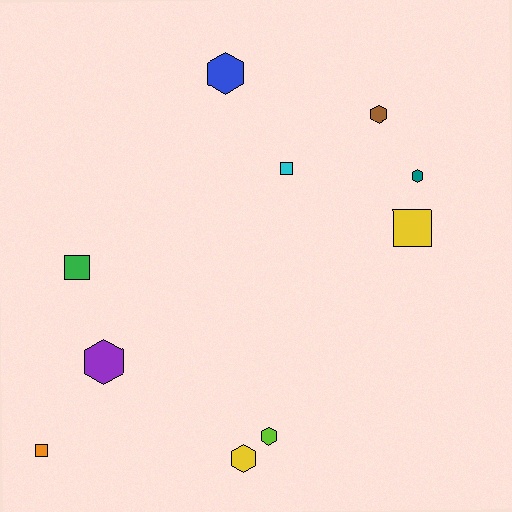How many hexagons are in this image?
There are 6 hexagons.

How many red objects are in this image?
There are no red objects.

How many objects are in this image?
There are 10 objects.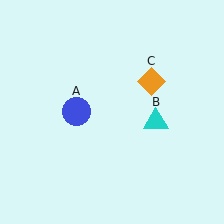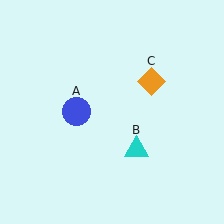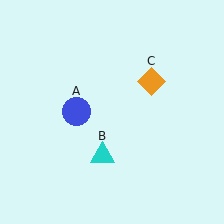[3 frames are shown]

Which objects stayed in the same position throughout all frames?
Blue circle (object A) and orange diamond (object C) remained stationary.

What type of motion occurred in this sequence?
The cyan triangle (object B) rotated clockwise around the center of the scene.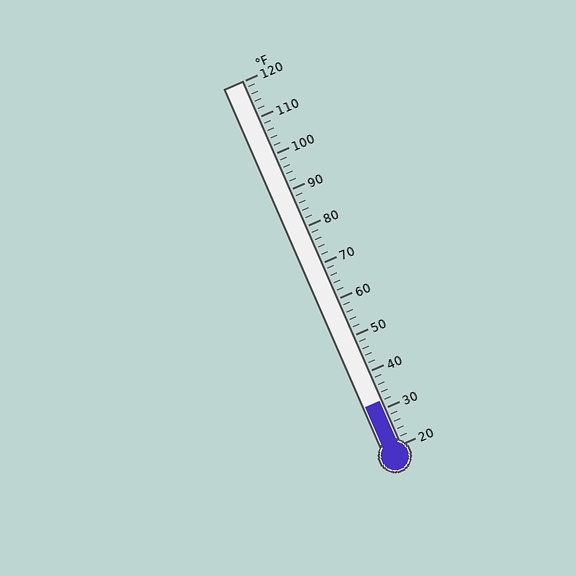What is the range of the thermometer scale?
The thermometer scale ranges from 20°F to 120°F.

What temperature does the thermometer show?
The thermometer shows approximately 32°F.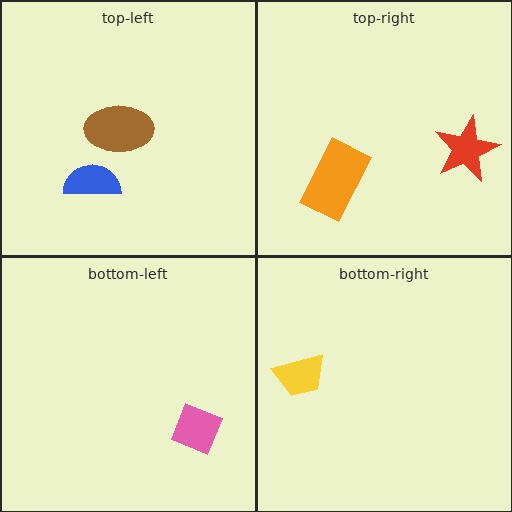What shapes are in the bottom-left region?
The pink diamond.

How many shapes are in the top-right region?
2.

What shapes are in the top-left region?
The brown ellipse, the blue semicircle.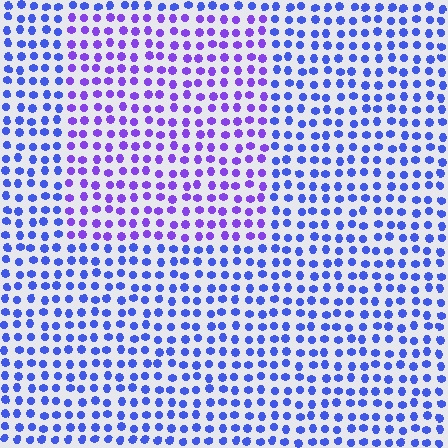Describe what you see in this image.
The image is filled with small blue elements in a uniform arrangement. A rectangle-shaped region is visible where the elements are tinted to a slightly different hue, forming a subtle color boundary.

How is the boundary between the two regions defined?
The boundary is defined purely by a slight shift in hue (about 34 degrees). Spacing, size, and orientation are identical on both sides.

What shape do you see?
I see a rectangle.